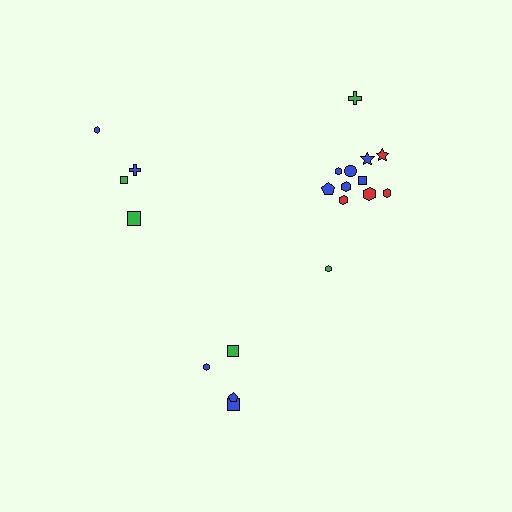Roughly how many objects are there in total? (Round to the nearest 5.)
Roughly 20 objects in total.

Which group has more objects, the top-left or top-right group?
The top-right group.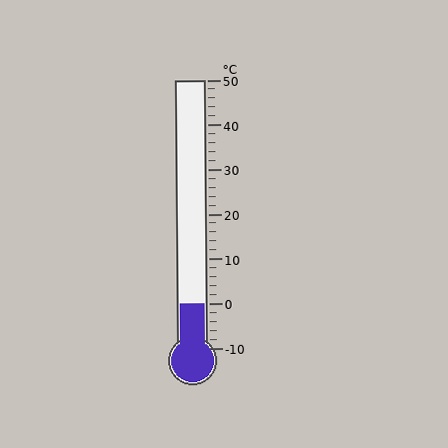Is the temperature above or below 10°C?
The temperature is below 10°C.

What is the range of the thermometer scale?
The thermometer scale ranges from -10°C to 50°C.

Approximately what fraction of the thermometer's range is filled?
The thermometer is filled to approximately 15% of its range.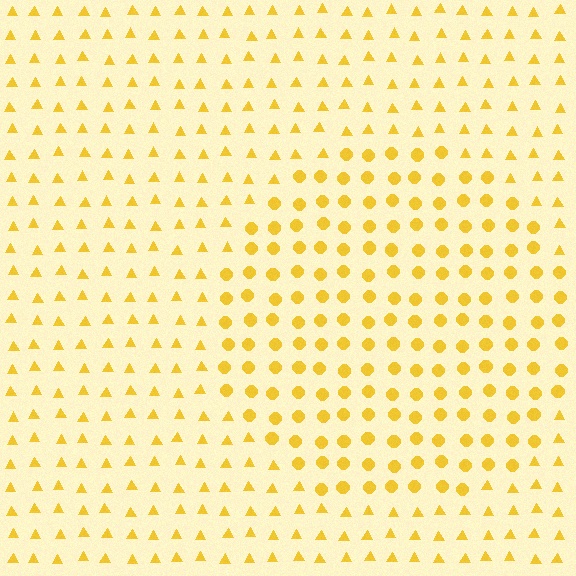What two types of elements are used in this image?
The image uses circles inside the circle region and triangles outside it.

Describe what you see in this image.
The image is filled with small yellow elements arranged in a uniform grid. A circle-shaped region contains circles, while the surrounding area contains triangles. The boundary is defined purely by the change in element shape.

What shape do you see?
I see a circle.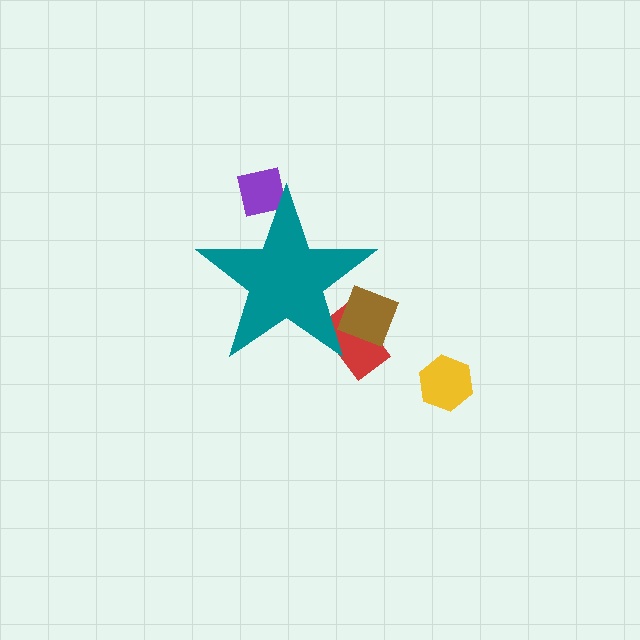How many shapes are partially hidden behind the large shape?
3 shapes are partially hidden.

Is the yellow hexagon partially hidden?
No, the yellow hexagon is fully visible.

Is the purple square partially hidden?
Yes, the purple square is partially hidden behind the teal star.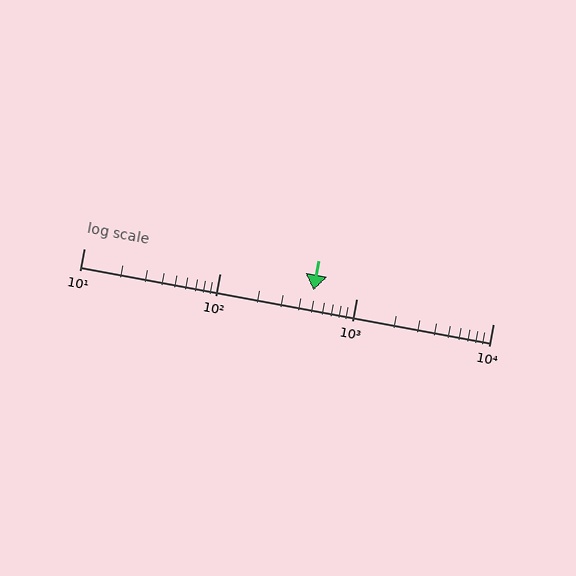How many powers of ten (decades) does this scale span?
The scale spans 3 decades, from 10 to 10000.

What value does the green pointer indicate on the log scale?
The pointer indicates approximately 480.